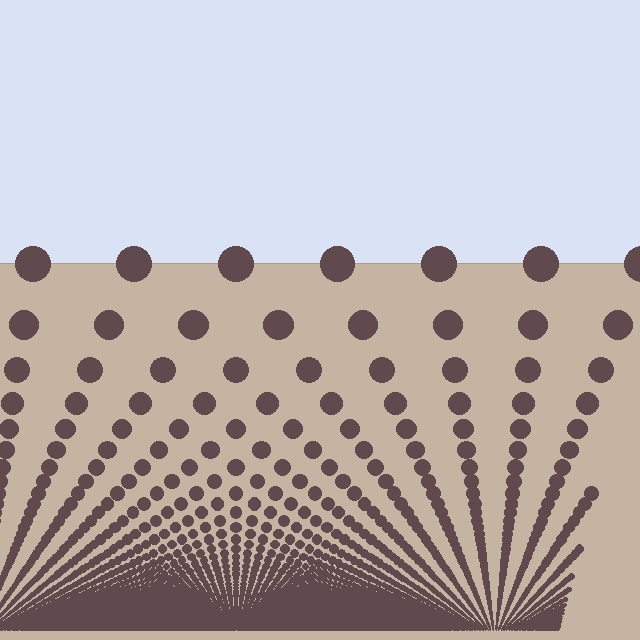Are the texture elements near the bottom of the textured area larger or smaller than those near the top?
Smaller. The gradient is inverted — elements near the bottom are smaller and denser.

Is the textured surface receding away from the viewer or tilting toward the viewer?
The surface appears to tilt toward the viewer. Texture elements get larger and sparser toward the top.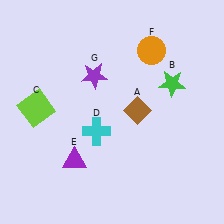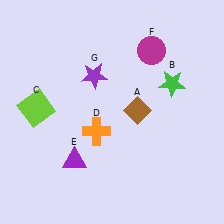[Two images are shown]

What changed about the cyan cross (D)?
In Image 1, D is cyan. In Image 2, it changed to orange.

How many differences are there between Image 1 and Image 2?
There are 2 differences between the two images.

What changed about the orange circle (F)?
In Image 1, F is orange. In Image 2, it changed to magenta.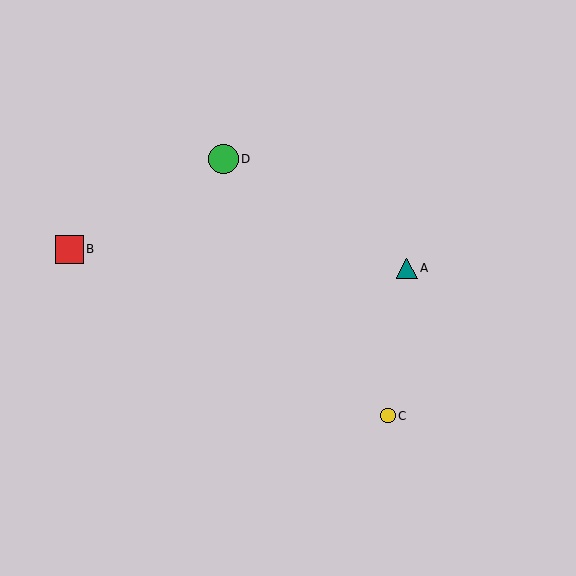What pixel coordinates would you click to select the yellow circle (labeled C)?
Click at (388, 416) to select the yellow circle C.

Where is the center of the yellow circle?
The center of the yellow circle is at (388, 416).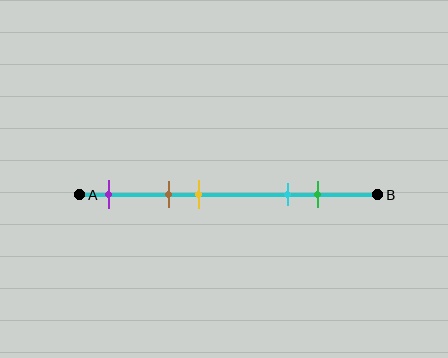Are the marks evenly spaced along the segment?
No, the marks are not evenly spaced.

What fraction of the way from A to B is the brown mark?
The brown mark is approximately 30% (0.3) of the way from A to B.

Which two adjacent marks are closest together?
The brown and yellow marks are the closest adjacent pair.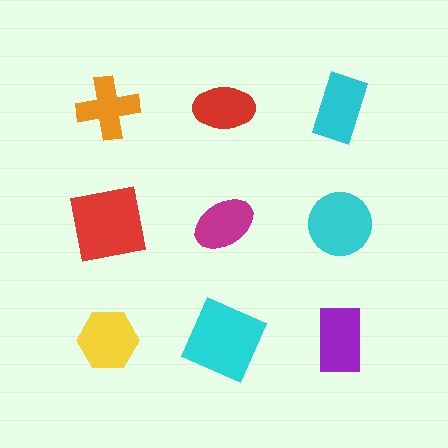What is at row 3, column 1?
A yellow hexagon.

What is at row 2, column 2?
A magenta ellipse.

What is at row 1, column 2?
A red ellipse.